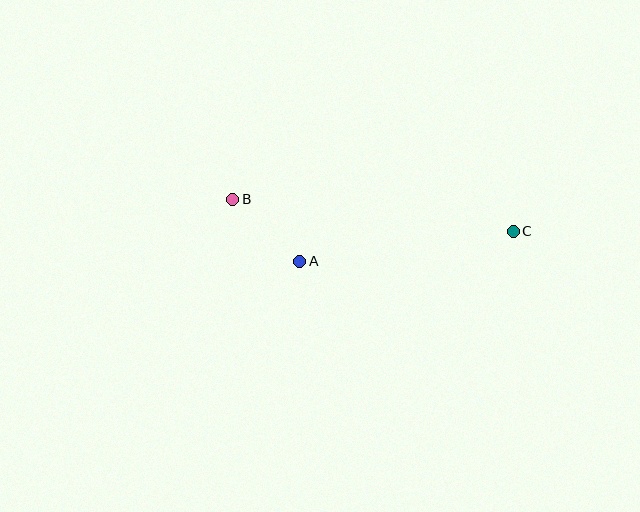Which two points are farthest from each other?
Points B and C are farthest from each other.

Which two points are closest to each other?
Points A and B are closest to each other.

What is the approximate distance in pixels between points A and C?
The distance between A and C is approximately 216 pixels.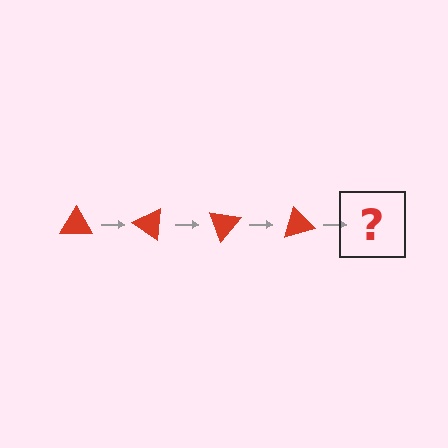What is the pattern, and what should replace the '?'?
The pattern is that the triangle rotates 35 degrees each step. The '?' should be a red triangle rotated 140 degrees.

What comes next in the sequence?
The next element should be a red triangle rotated 140 degrees.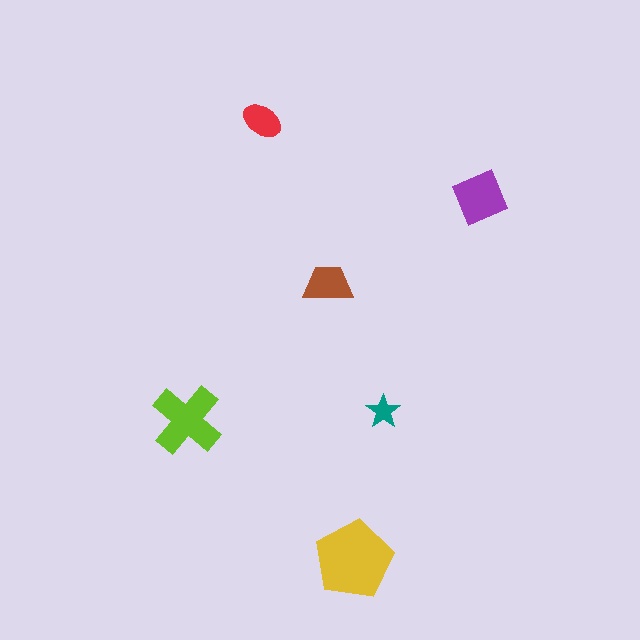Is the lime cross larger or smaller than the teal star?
Larger.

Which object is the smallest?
The teal star.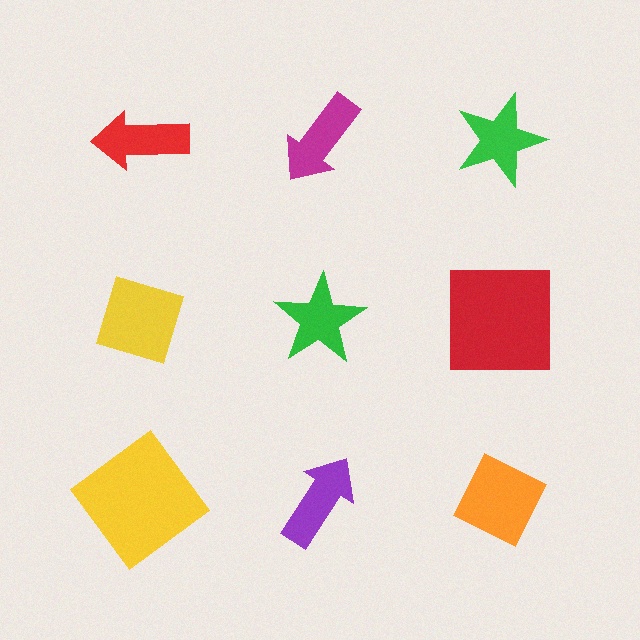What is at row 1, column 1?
A red arrow.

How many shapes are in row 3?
3 shapes.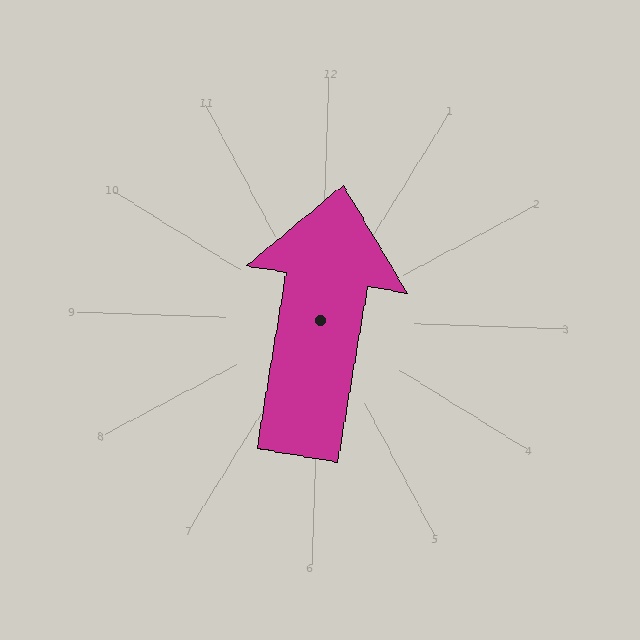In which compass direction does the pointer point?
North.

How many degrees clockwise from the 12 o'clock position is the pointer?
Approximately 8 degrees.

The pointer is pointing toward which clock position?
Roughly 12 o'clock.